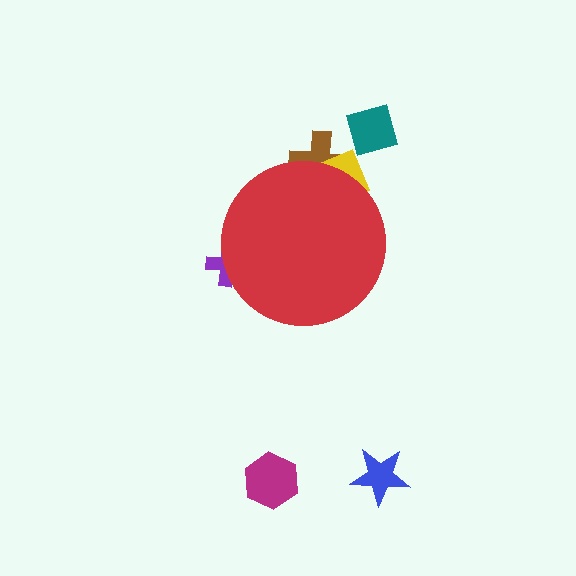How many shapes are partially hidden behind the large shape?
3 shapes are partially hidden.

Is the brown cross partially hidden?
Yes, the brown cross is partially hidden behind the red circle.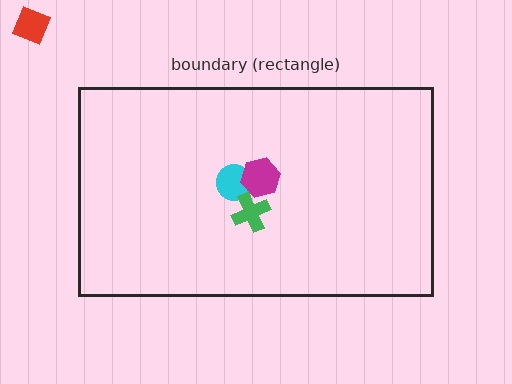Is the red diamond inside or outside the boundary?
Outside.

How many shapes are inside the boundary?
3 inside, 1 outside.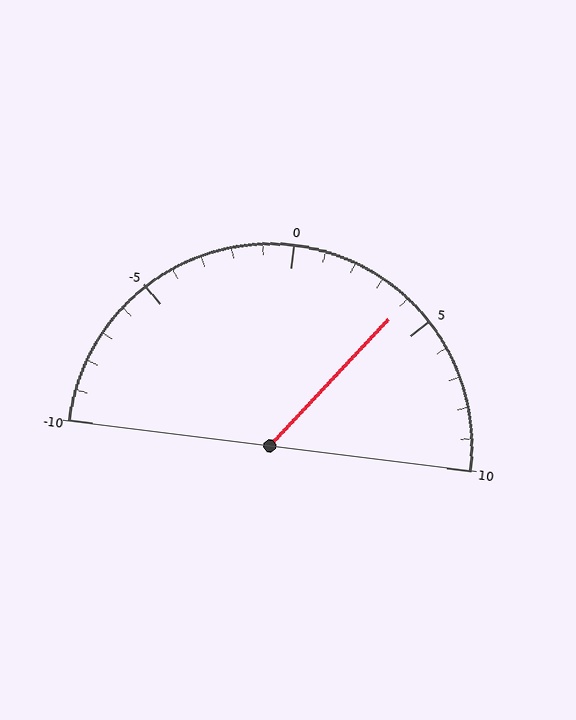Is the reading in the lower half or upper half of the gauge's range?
The reading is in the upper half of the range (-10 to 10).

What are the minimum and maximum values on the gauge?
The gauge ranges from -10 to 10.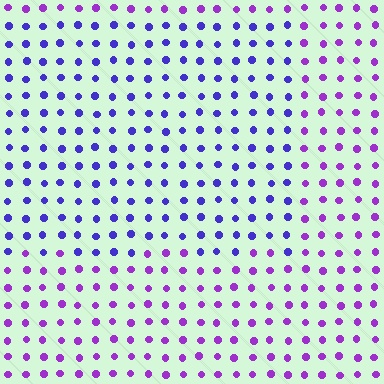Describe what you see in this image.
The image is filled with small purple elements in a uniform arrangement. A rectangle-shaped region is visible where the elements are tinted to a slightly different hue, forming a subtle color boundary.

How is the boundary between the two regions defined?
The boundary is defined purely by a slight shift in hue (about 35 degrees). Spacing, size, and orientation are identical on both sides.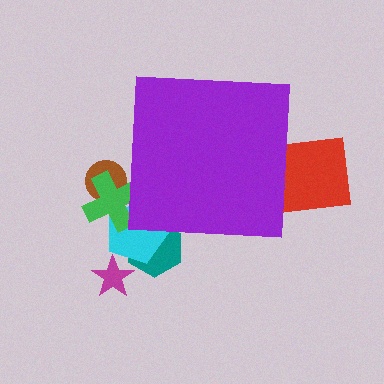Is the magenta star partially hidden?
No, the magenta star is fully visible.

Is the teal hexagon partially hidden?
Yes, the teal hexagon is partially hidden behind the purple square.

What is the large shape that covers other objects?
A purple square.